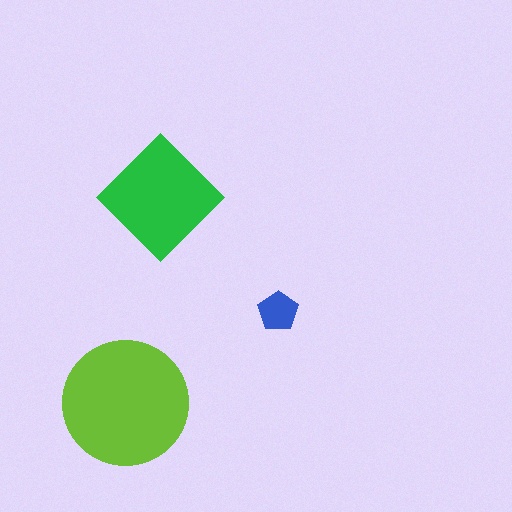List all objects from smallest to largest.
The blue pentagon, the green diamond, the lime circle.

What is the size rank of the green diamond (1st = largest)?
2nd.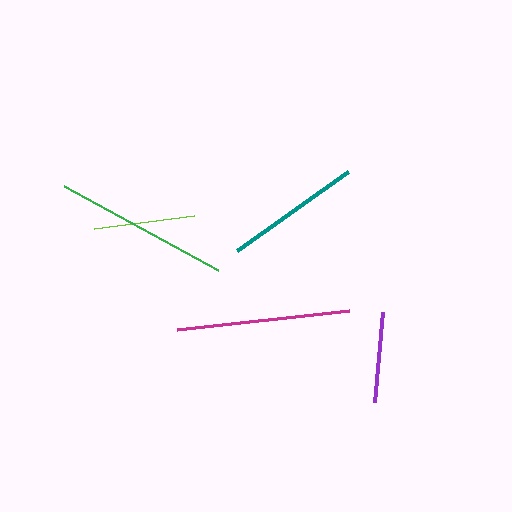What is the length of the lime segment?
The lime segment is approximately 101 pixels long.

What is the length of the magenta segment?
The magenta segment is approximately 172 pixels long.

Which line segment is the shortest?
The purple line is the shortest at approximately 90 pixels.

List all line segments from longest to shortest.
From longest to shortest: green, magenta, teal, lime, purple.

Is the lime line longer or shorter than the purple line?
The lime line is longer than the purple line.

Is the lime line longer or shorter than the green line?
The green line is longer than the lime line.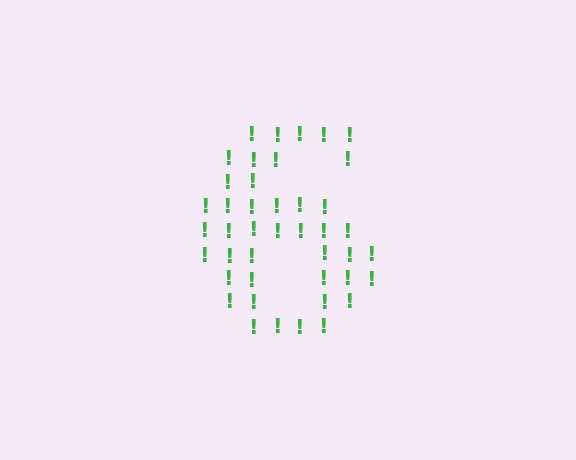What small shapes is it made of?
It is made of small exclamation marks.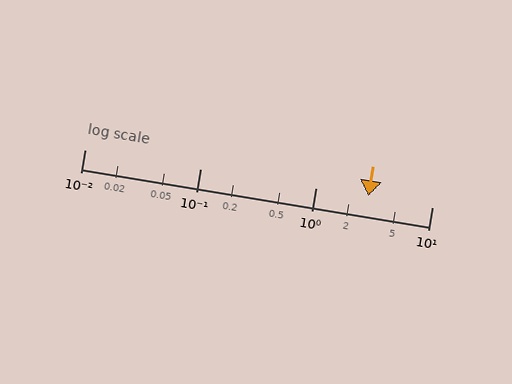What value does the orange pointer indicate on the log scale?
The pointer indicates approximately 2.8.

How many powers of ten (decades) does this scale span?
The scale spans 3 decades, from 0.01 to 10.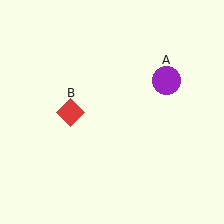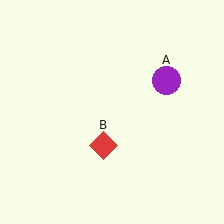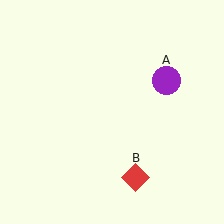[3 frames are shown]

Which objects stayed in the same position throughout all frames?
Purple circle (object A) remained stationary.